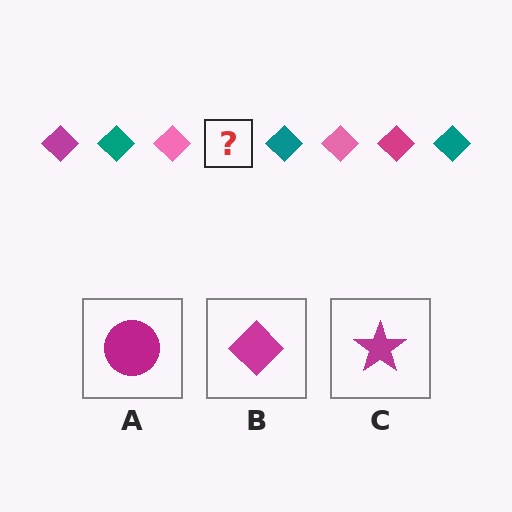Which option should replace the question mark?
Option B.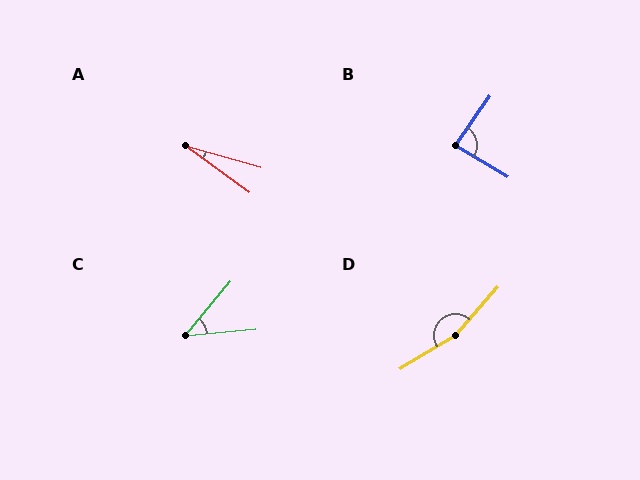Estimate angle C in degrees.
Approximately 45 degrees.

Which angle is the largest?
D, at approximately 163 degrees.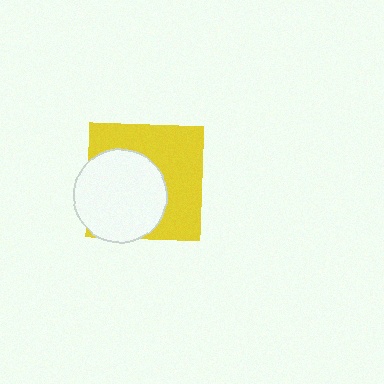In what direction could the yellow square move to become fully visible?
The yellow square could move toward the upper-right. That would shift it out from behind the white circle entirely.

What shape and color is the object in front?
The object in front is a white circle.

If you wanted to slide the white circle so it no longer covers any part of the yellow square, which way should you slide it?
Slide it toward the lower-left — that is the most direct way to separate the two shapes.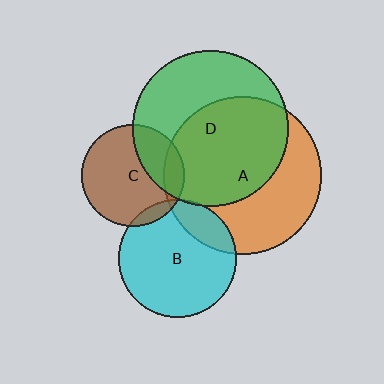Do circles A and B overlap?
Yes.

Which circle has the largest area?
Circle A (orange).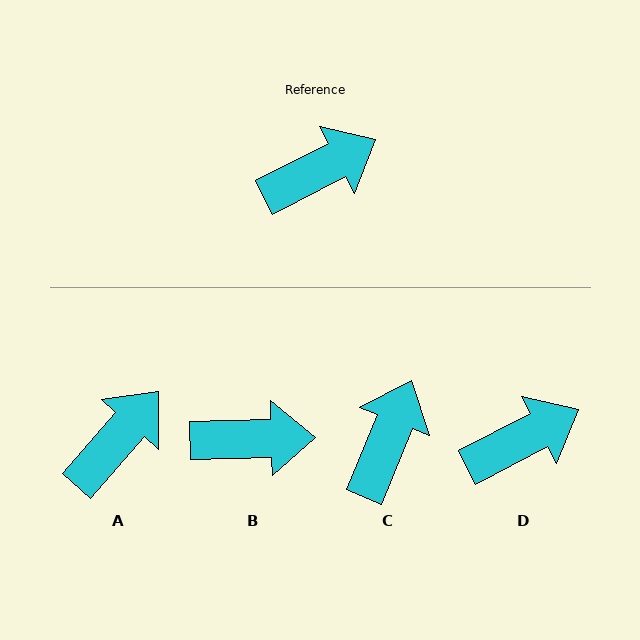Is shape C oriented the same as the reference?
No, it is off by about 40 degrees.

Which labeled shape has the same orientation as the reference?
D.